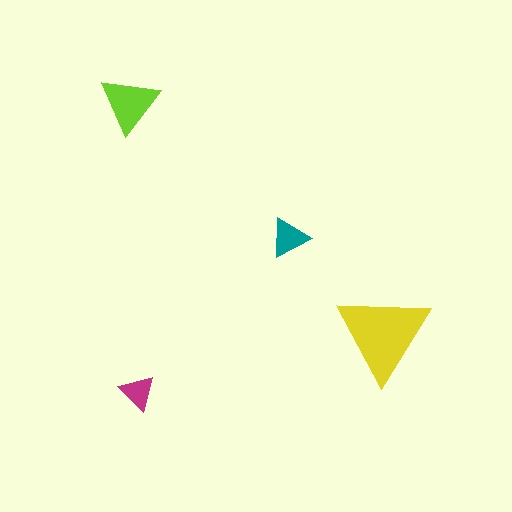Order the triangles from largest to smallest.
the yellow one, the lime one, the teal one, the magenta one.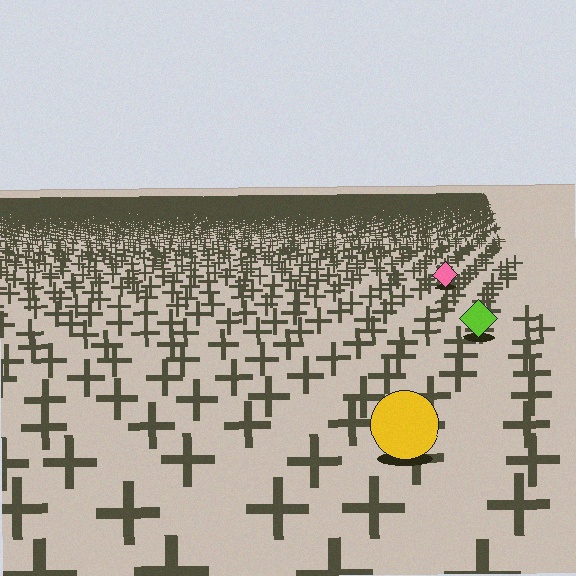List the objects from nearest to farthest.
From nearest to farthest: the yellow circle, the lime diamond, the pink diamond.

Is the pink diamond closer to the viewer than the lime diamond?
No. The lime diamond is closer — you can tell from the texture gradient: the ground texture is coarser near it.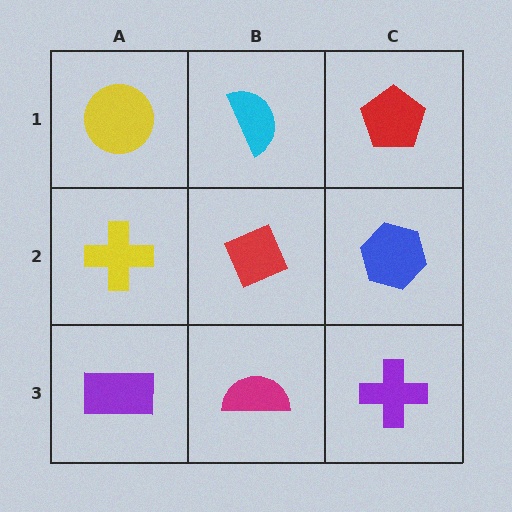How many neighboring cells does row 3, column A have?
2.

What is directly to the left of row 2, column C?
A red diamond.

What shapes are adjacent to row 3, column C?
A blue hexagon (row 2, column C), a magenta semicircle (row 3, column B).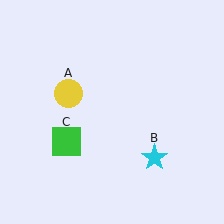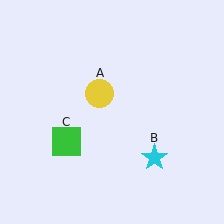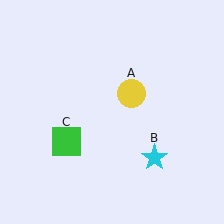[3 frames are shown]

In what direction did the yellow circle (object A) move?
The yellow circle (object A) moved right.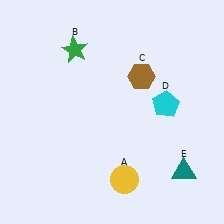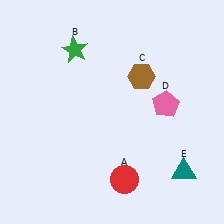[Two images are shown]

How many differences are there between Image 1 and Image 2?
There are 2 differences between the two images.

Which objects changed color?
A changed from yellow to red. D changed from cyan to pink.